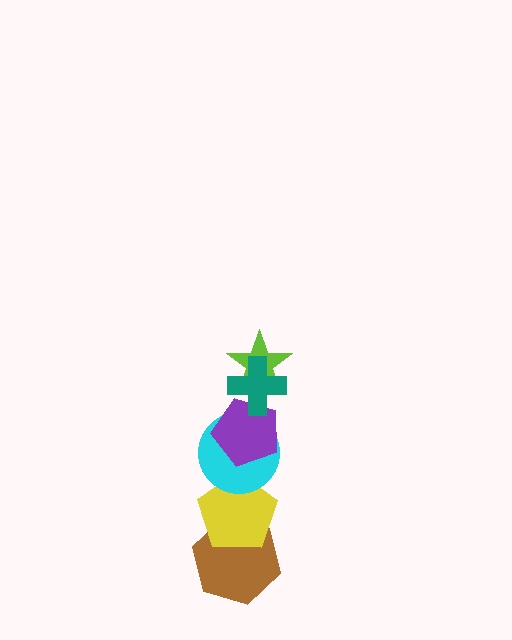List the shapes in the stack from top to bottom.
From top to bottom: the teal cross, the lime star, the purple pentagon, the cyan circle, the yellow pentagon, the brown hexagon.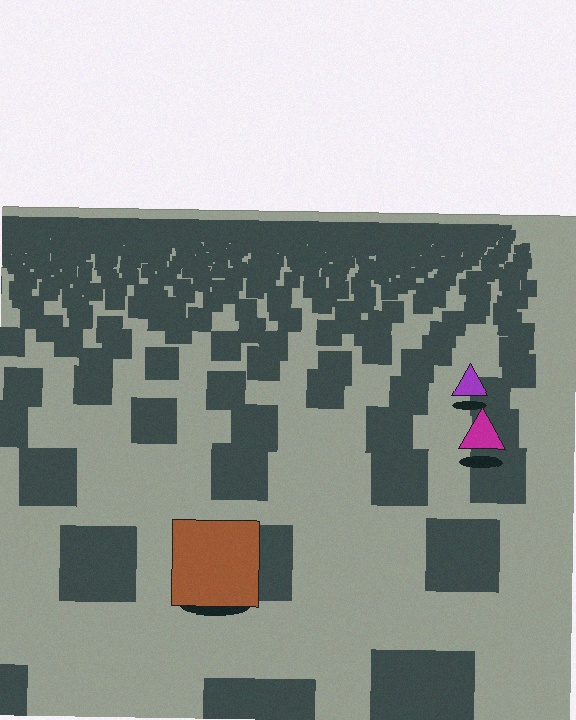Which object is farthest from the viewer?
The purple triangle is farthest from the viewer. It appears smaller and the ground texture around it is denser.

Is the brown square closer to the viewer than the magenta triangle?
Yes. The brown square is closer — you can tell from the texture gradient: the ground texture is coarser near it.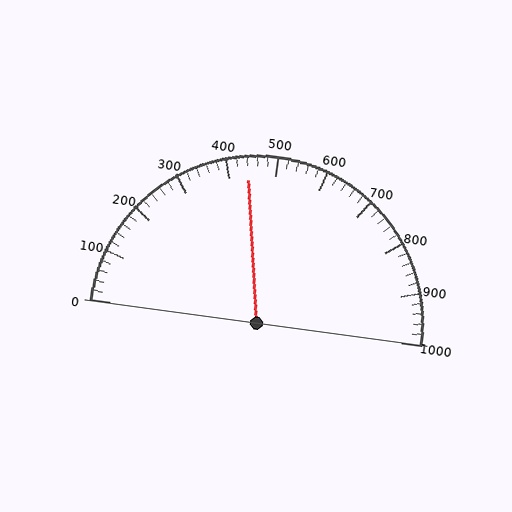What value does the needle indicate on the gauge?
The needle indicates approximately 440.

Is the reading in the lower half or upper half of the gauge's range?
The reading is in the lower half of the range (0 to 1000).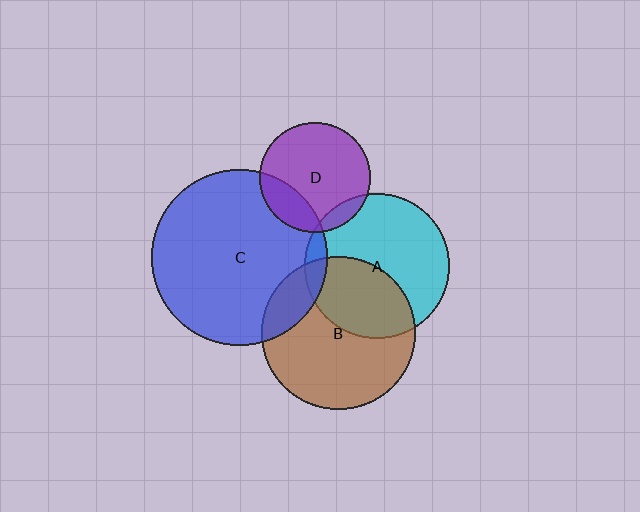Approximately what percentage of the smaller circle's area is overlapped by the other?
Approximately 15%.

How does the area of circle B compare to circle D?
Approximately 1.9 times.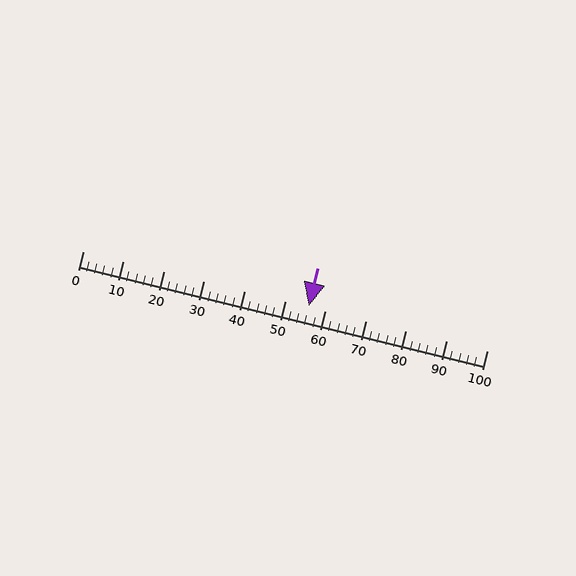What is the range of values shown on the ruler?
The ruler shows values from 0 to 100.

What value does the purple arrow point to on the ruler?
The purple arrow points to approximately 56.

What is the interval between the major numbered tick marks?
The major tick marks are spaced 10 units apart.